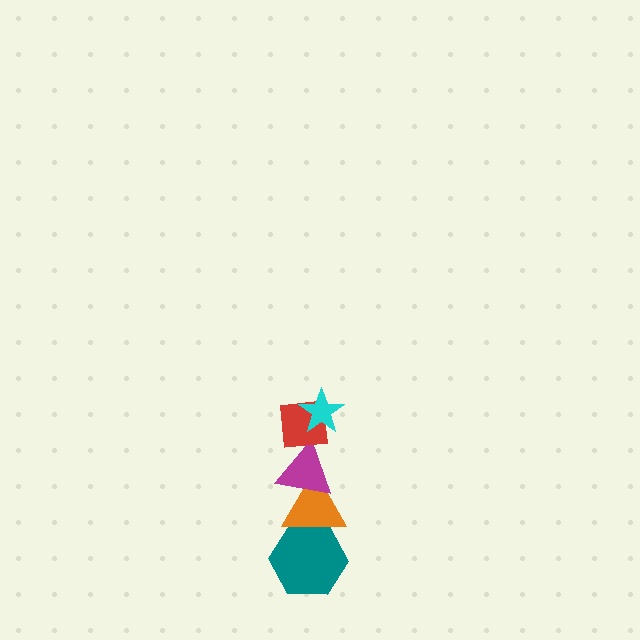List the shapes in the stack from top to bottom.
From top to bottom: the cyan star, the red square, the magenta triangle, the orange triangle, the teal hexagon.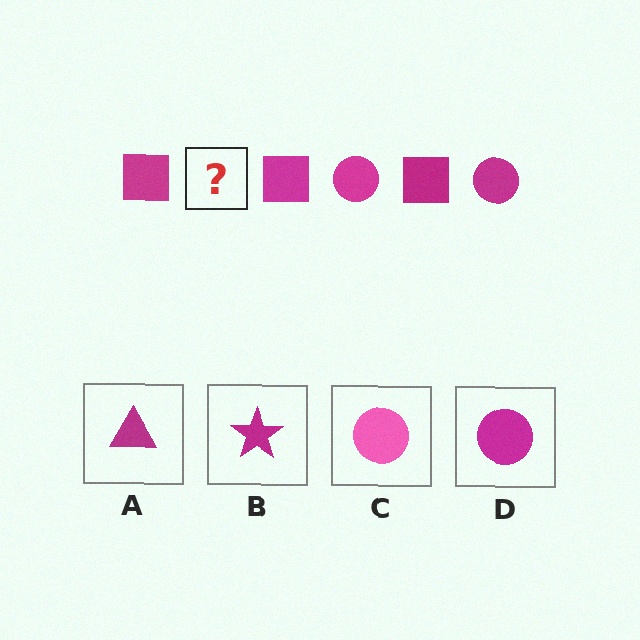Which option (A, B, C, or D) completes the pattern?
D.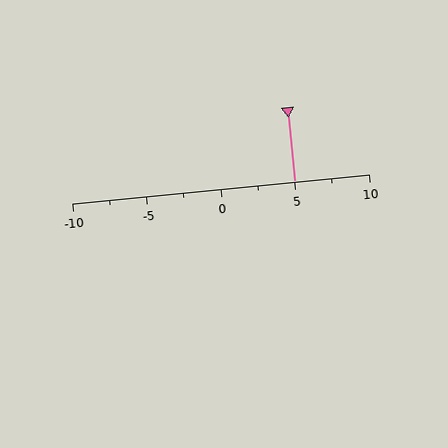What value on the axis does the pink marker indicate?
The marker indicates approximately 5.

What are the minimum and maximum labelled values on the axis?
The axis runs from -10 to 10.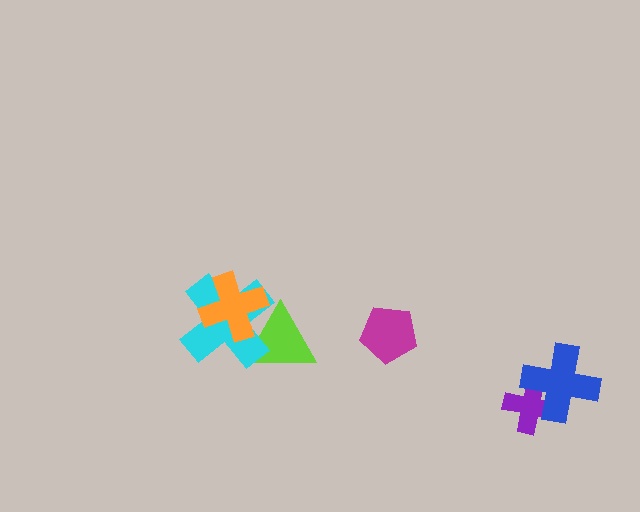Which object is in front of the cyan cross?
The orange cross is in front of the cyan cross.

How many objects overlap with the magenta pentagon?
0 objects overlap with the magenta pentagon.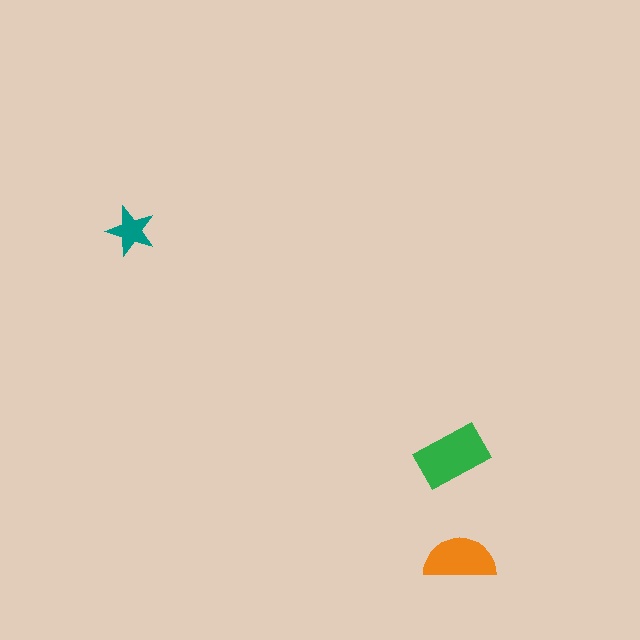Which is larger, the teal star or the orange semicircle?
The orange semicircle.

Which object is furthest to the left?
The teal star is leftmost.